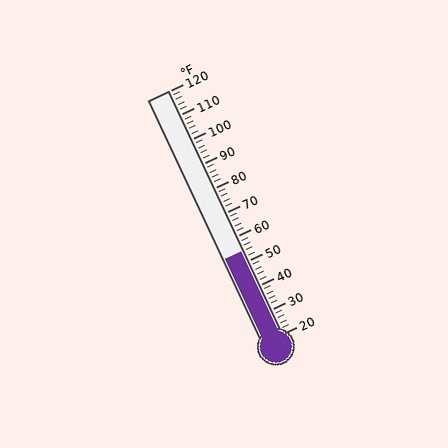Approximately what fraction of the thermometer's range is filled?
The thermometer is filled to approximately 35% of its range.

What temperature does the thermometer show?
The thermometer shows approximately 54°F.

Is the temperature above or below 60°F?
The temperature is below 60°F.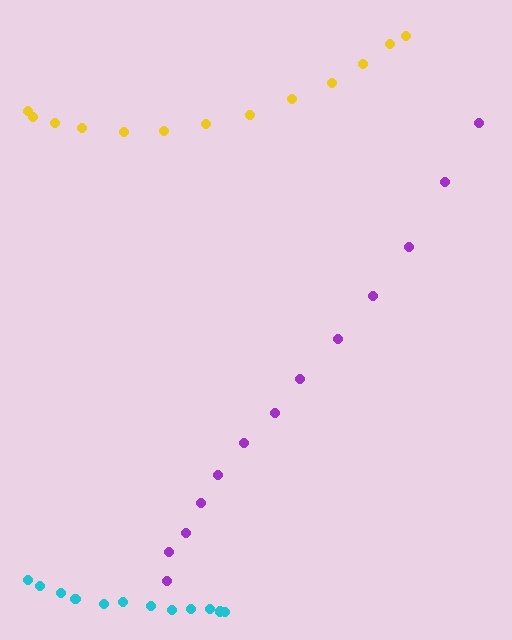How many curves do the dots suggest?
There are 3 distinct paths.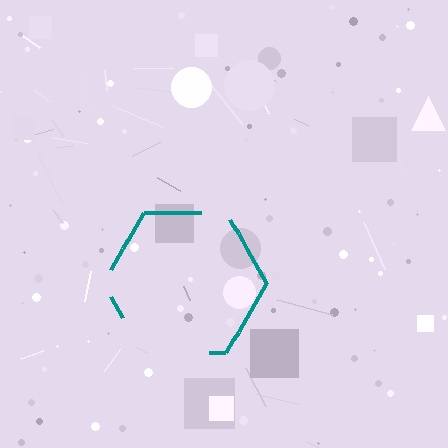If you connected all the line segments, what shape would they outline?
They would outline a hexagon.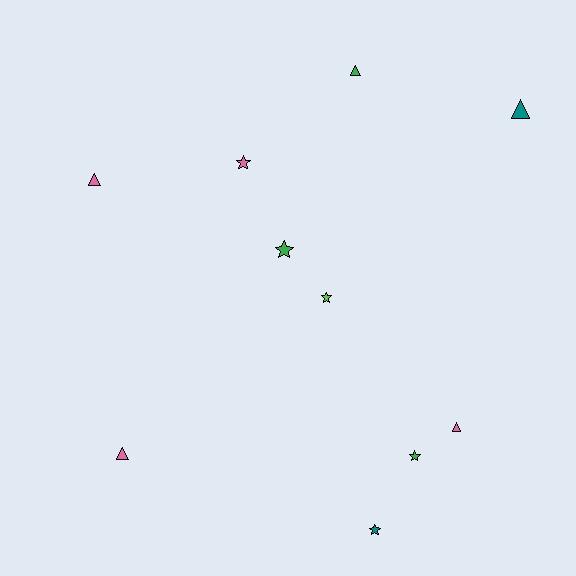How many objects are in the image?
There are 10 objects.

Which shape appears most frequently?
Triangle, with 5 objects.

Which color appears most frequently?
Pink, with 4 objects.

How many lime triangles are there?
There are no lime triangles.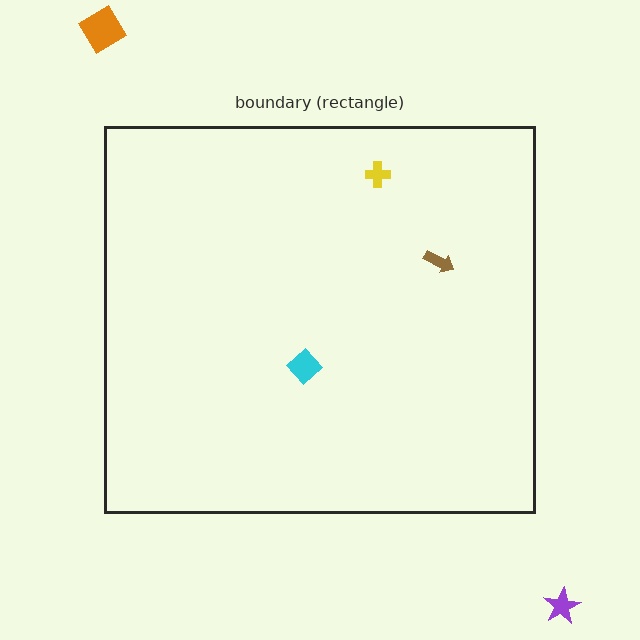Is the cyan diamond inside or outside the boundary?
Inside.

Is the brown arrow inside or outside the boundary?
Inside.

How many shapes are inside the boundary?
3 inside, 2 outside.